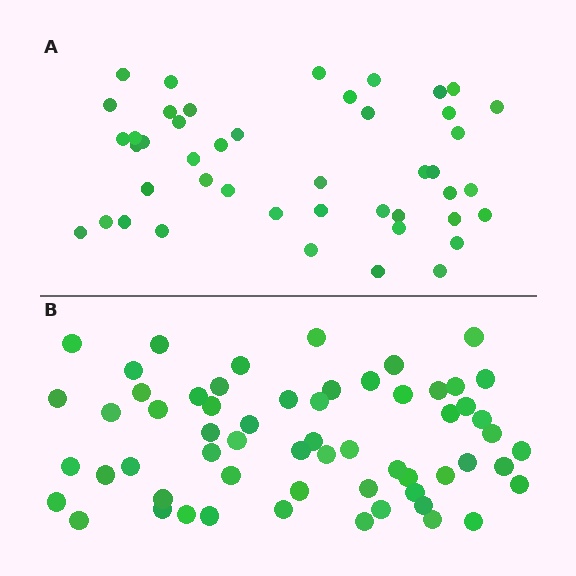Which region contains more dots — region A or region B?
Region B (the bottom region) has more dots.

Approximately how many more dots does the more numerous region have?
Region B has approximately 15 more dots than region A.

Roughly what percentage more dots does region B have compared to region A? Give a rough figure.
About 35% more.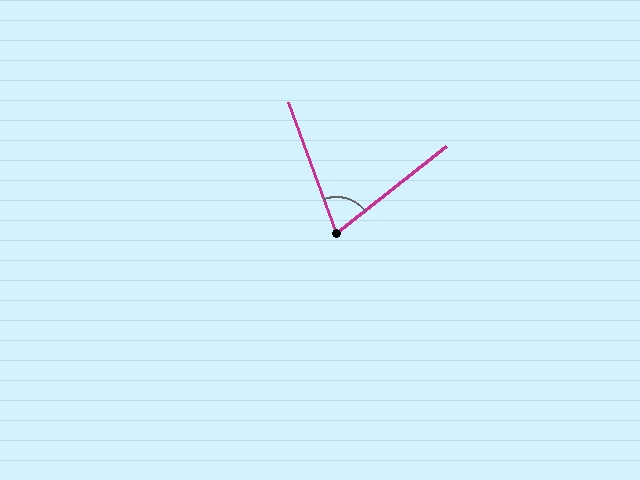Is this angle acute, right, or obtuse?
It is acute.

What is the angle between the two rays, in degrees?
Approximately 72 degrees.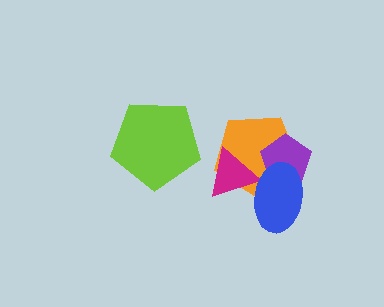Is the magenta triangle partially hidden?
Yes, it is partially covered by another shape.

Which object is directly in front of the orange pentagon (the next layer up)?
The magenta triangle is directly in front of the orange pentagon.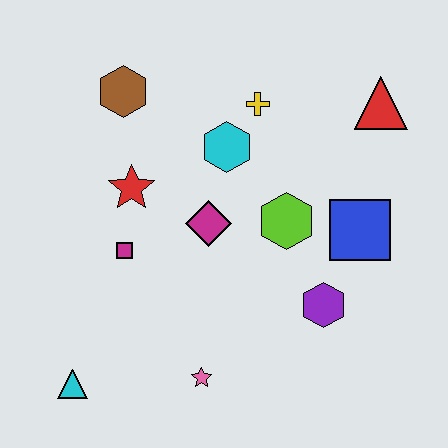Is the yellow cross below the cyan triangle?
No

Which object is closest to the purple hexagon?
The blue square is closest to the purple hexagon.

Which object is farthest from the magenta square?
The red triangle is farthest from the magenta square.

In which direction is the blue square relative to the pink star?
The blue square is to the right of the pink star.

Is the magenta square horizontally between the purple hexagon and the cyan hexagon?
No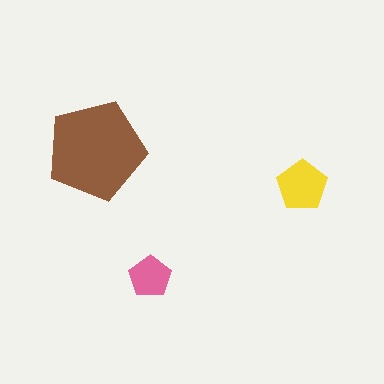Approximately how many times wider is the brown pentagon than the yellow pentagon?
About 2 times wider.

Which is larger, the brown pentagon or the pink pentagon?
The brown one.